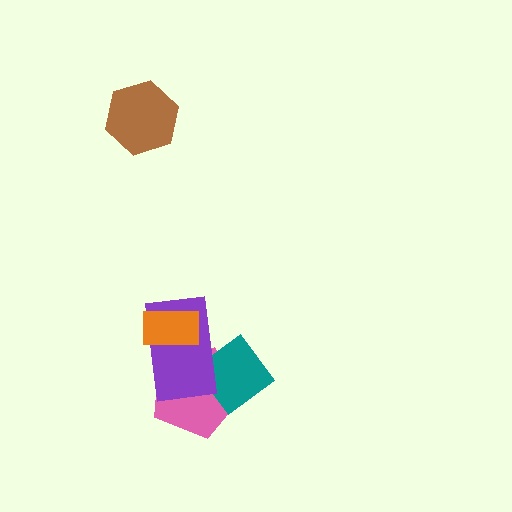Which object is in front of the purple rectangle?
The orange rectangle is in front of the purple rectangle.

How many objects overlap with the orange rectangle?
1 object overlaps with the orange rectangle.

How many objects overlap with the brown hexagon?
0 objects overlap with the brown hexagon.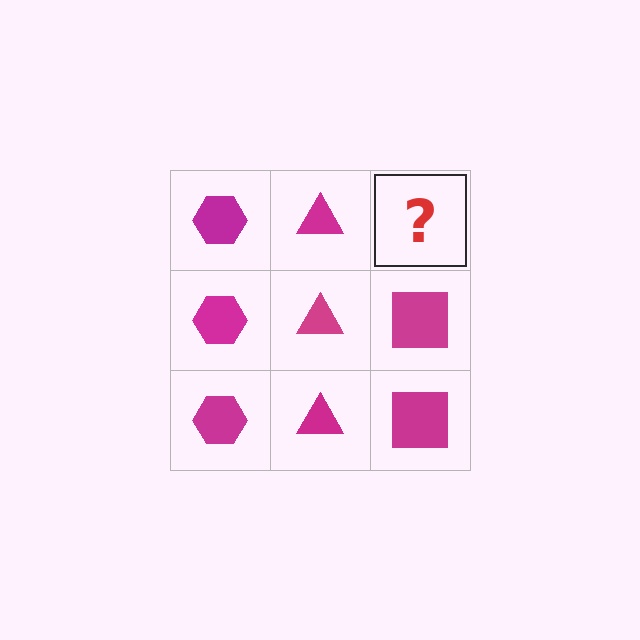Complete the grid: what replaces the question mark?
The question mark should be replaced with a magenta square.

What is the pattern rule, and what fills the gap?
The rule is that each column has a consistent shape. The gap should be filled with a magenta square.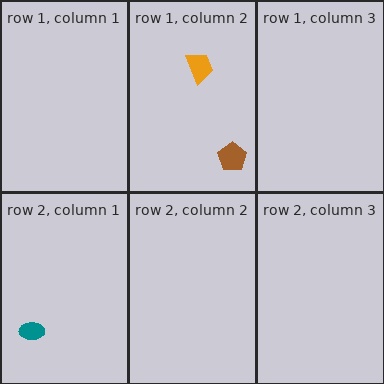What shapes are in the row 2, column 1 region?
The teal ellipse.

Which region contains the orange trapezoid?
The row 1, column 2 region.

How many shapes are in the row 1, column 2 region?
2.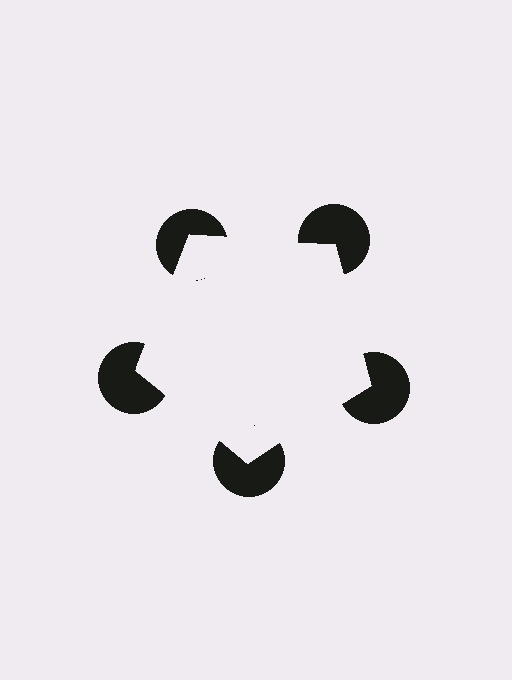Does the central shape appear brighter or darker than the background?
It typically appears slightly brighter than the background, even though no actual brightness change is drawn.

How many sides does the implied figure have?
5 sides.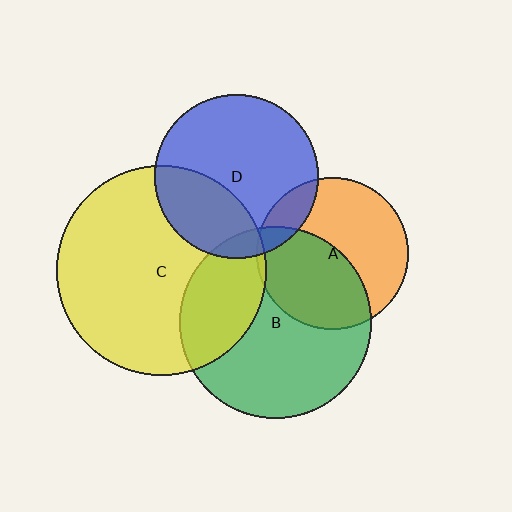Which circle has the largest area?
Circle C (yellow).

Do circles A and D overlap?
Yes.